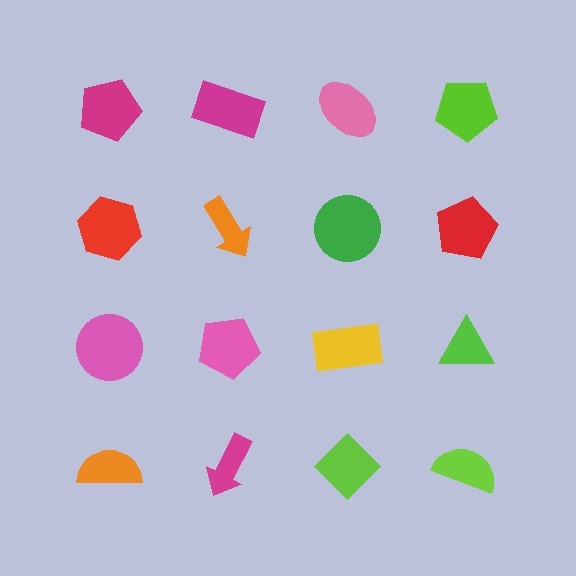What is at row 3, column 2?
A pink pentagon.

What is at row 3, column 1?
A pink circle.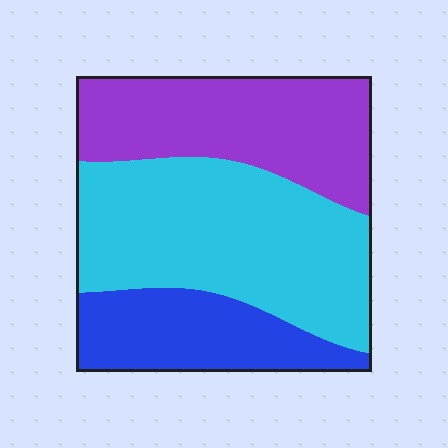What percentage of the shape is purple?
Purple covers 33% of the shape.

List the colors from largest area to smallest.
From largest to smallest: cyan, purple, blue.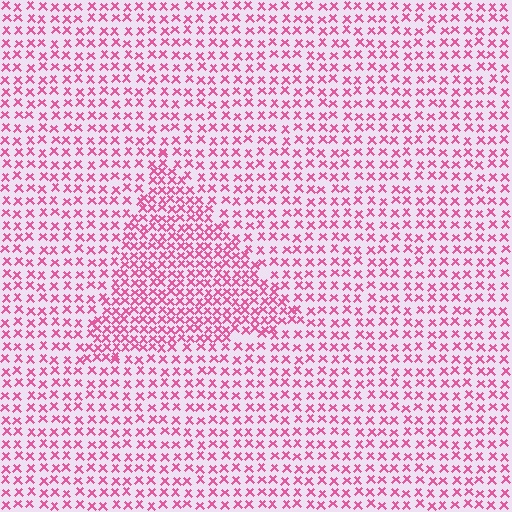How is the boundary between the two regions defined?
The boundary is defined by a change in element density (approximately 1.7x ratio). All elements are the same color, size, and shape.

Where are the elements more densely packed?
The elements are more densely packed inside the triangle boundary.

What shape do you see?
I see a triangle.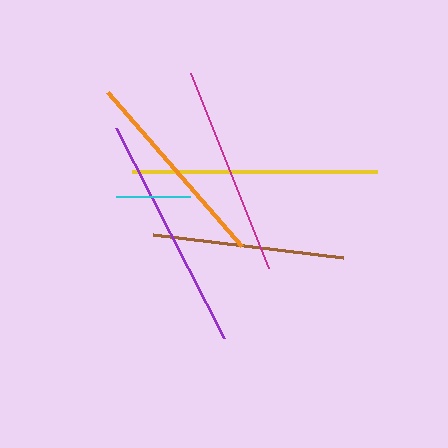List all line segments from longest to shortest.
From longest to shortest: yellow, purple, magenta, orange, brown, cyan.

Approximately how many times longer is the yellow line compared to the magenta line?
The yellow line is approximately 1.2 times the length of the magenta line.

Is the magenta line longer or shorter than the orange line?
The magenta line is longer than the orange line.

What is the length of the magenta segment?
The magenta segment is approximately 210 pixels long.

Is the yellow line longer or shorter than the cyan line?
The yellow line is longer than the cyan line.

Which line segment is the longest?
The yellow line is the longest at approximately 245 pixels.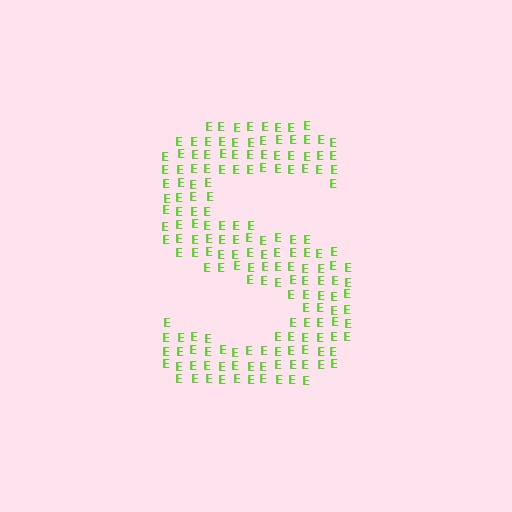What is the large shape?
The large shape is the letter S.